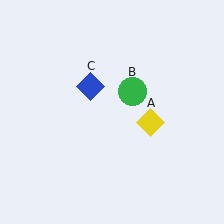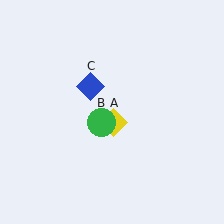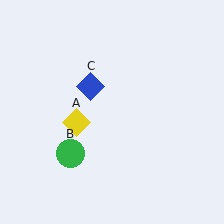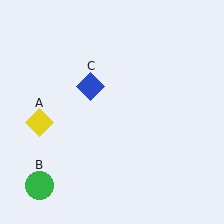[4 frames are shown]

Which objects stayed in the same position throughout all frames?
Blue diamond (object C) remained stationary.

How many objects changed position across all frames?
2 objects changed position: yellow diamond (object A), green circle (object B).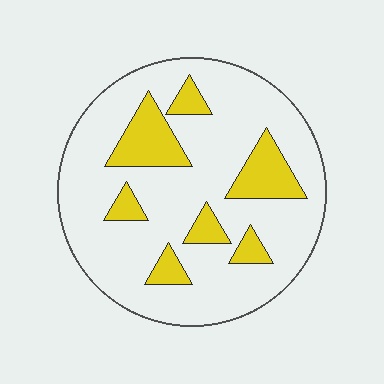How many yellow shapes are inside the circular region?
7.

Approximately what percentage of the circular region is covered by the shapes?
Approximately 20%.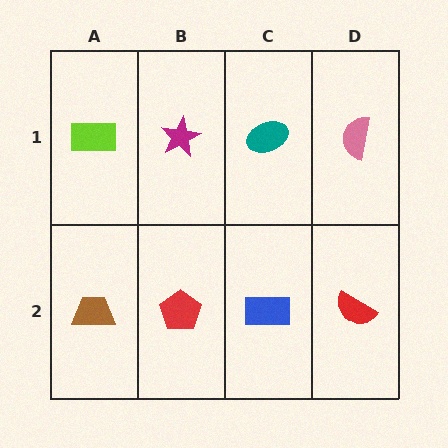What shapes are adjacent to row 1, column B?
A red pentagon (row 2, column B), a lime rectangle (row 1, column A), a teal ellipse (row 1, column C).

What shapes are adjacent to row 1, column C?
A blue rectangle (row 2, column C), a magenta star (row 1, column B), a pink semicircle (row 1, column D).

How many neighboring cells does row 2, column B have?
3.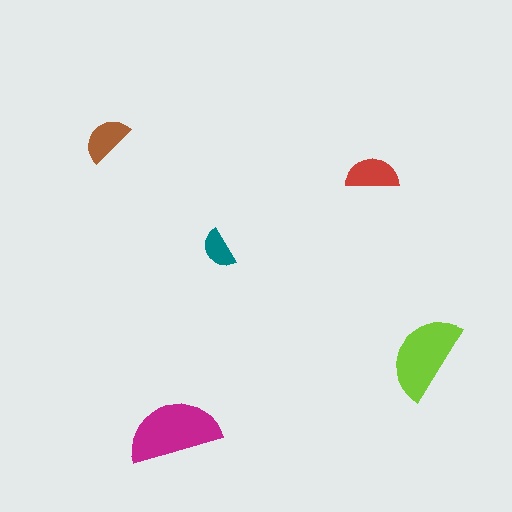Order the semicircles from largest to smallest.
the magenta one, the lime one, the red one, the brown one, the teal one.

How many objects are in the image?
There are 5 objects in the image.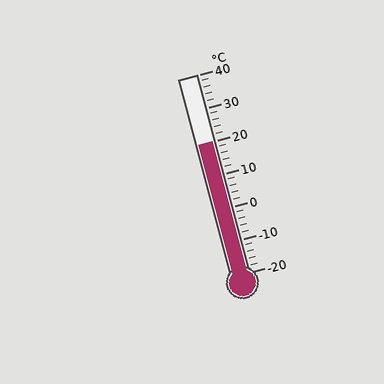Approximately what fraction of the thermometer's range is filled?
The thermometer is filled to approximately 65% of its range.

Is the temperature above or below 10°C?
The temperature is above 10°C.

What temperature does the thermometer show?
The thermometer shows approximately 20°C.